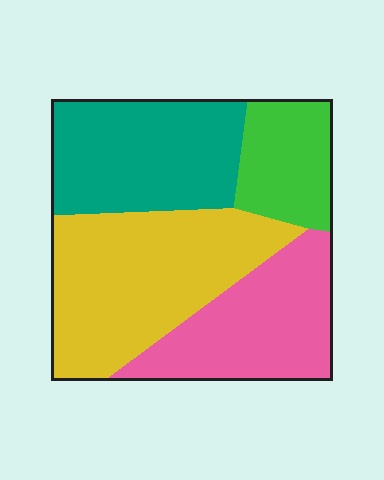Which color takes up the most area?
Yellow, at roughly 35%.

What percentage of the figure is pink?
Pink covers around 25% of the figure.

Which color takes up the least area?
Green, at roughly 15%.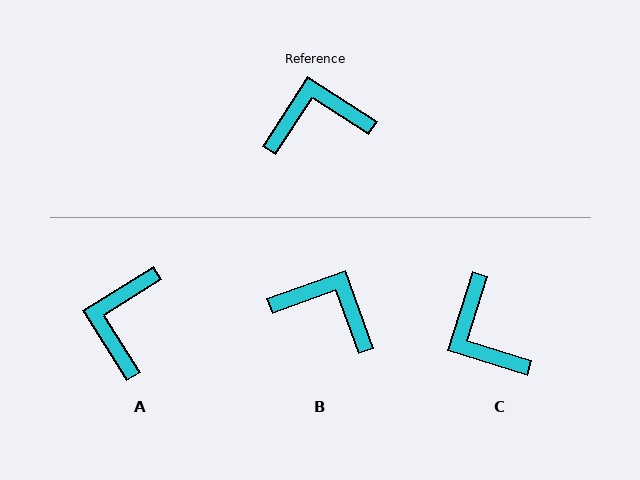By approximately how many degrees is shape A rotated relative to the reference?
Approximately 65 degrees counter-clockwise.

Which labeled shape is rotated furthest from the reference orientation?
C, about 105 degrees away.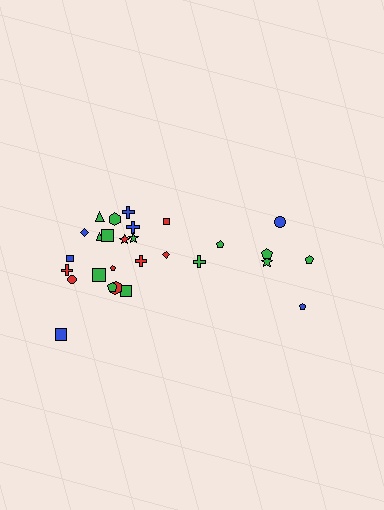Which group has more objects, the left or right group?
The left group.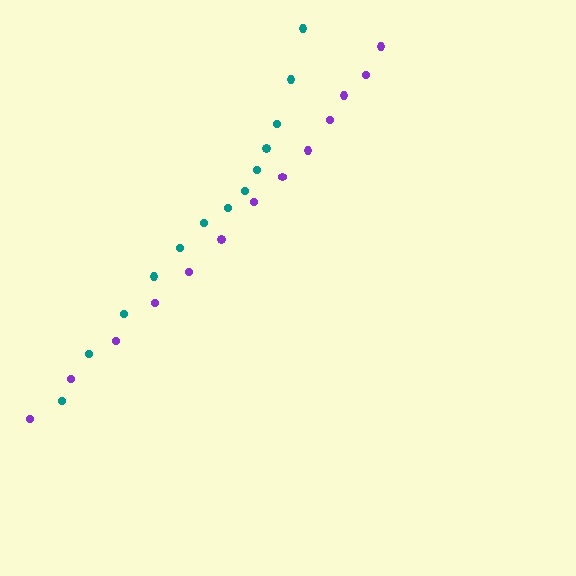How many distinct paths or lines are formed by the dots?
There are 2 distinct paths.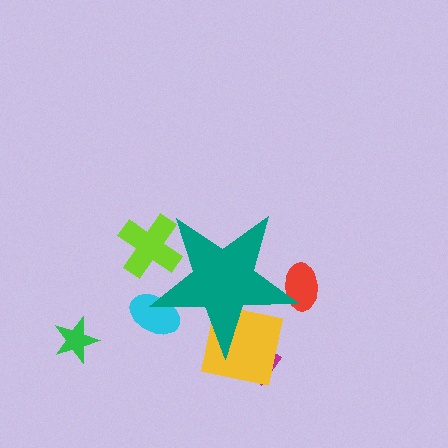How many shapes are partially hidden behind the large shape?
5 shapes are partially hidden.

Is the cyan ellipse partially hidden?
Yes, the cyan ellipse is partially hidden behind the teal star.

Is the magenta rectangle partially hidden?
Yes, the magenta rectangle is partially hidden behind the teal star.